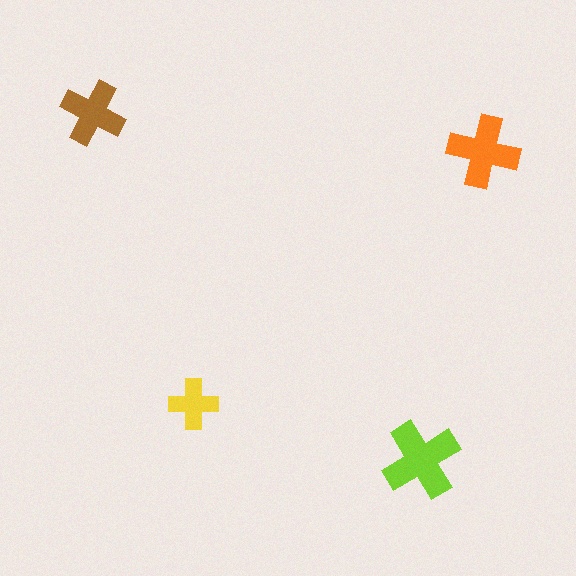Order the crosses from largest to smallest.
the lime one, the orange one, the brown one, the yellow one.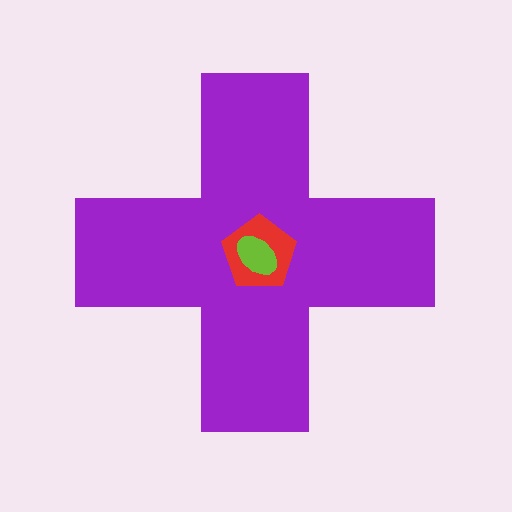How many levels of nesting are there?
3.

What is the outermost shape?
The purple cross.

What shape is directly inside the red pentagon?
The lime ellipse.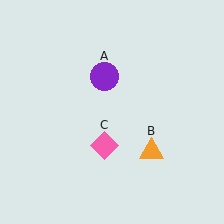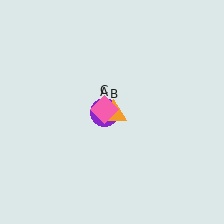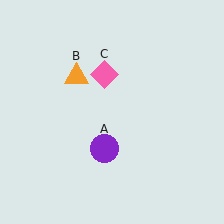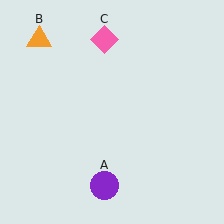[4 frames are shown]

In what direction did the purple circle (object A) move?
The purple circle (object A) moved down.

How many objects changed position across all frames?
3 objects changed position: purple circle (object A), orange triangle (object B), pink diamond (object C).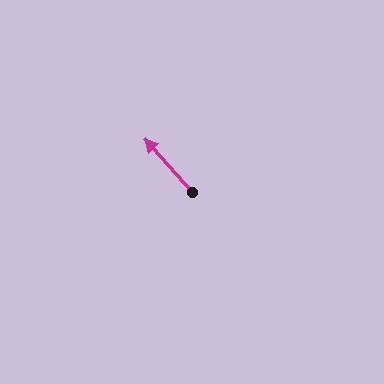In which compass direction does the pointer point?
Northwest.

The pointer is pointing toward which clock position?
Roughly 11 o'clock.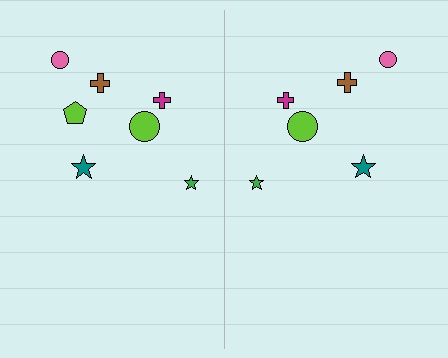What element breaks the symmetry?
A lime pentagon is missing from the right side.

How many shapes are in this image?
There are 13 shapes in this image.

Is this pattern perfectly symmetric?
No, the pattern is not perfectly symmetric. A lime pentagon is missing from the right side.